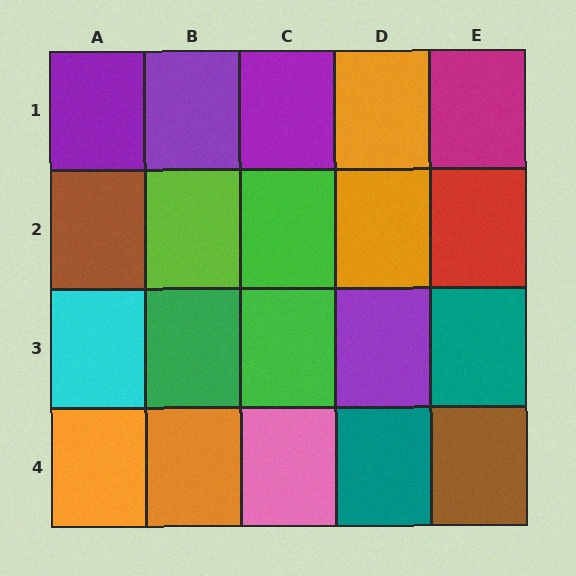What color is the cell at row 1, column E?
Magenta.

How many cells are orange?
4 cells are orange.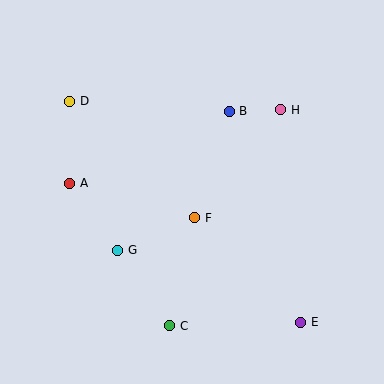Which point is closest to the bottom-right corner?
Point E is closest to the bottom-right corner.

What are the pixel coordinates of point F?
Point F is at (195, 218).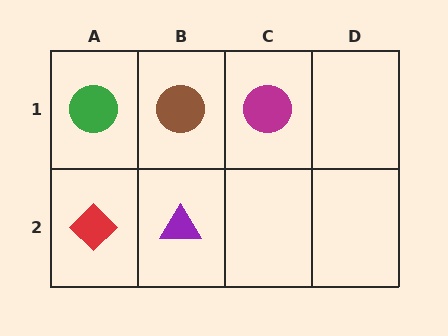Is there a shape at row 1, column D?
No, that cell is empty.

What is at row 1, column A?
A green circle.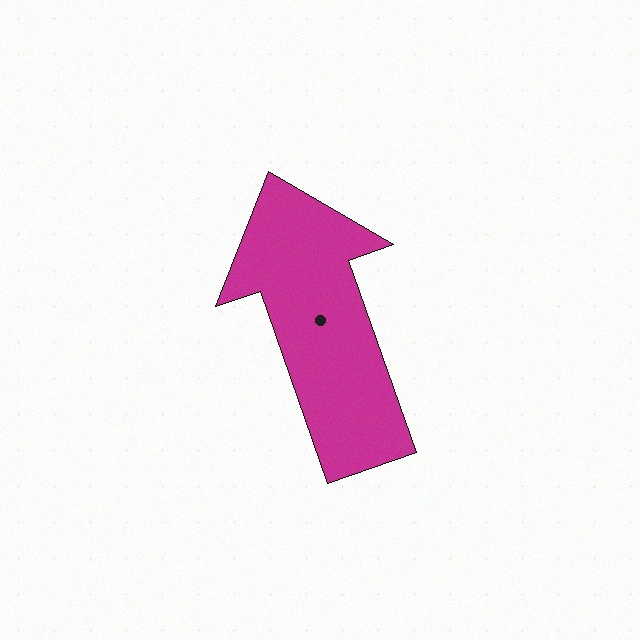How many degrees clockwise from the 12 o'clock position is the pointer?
Approximately 341 degrees.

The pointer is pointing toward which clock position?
Roughly 11 o'clock.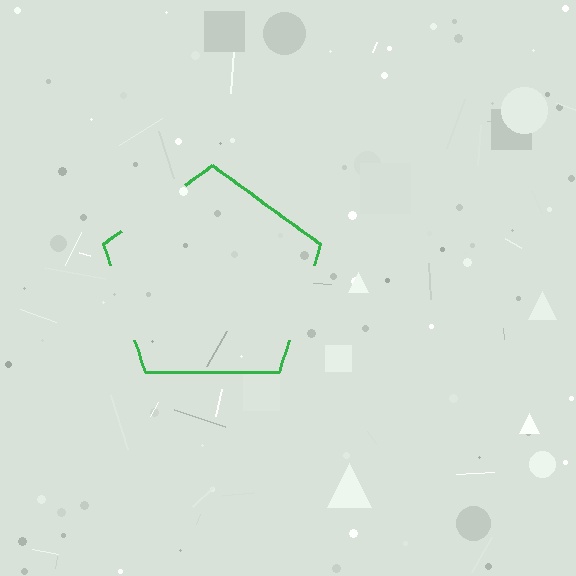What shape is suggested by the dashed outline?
The dashed outline suggests a pentagon.